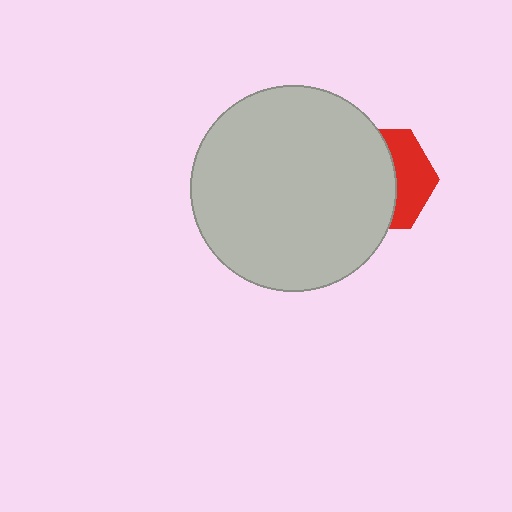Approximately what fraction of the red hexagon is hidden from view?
Roughly 62% of the red hexagon is hidden behind the light gray circle.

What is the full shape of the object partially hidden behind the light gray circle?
The partially hidden object is a red hexagon.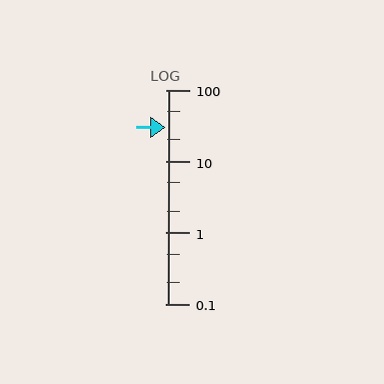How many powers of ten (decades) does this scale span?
The scale spans 3 decades, from 0.1 to 100.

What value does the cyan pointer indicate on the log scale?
The pointer indicates approximately 30.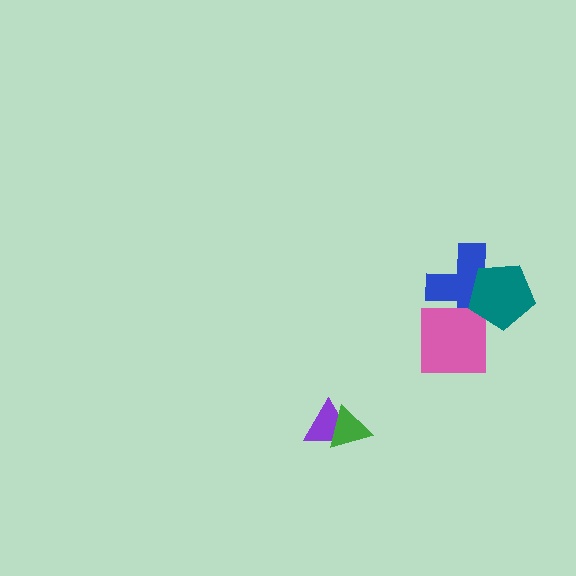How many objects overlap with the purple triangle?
1 object overlaps with the purple triangle.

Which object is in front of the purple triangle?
The green triangle is in front of the purple triangle.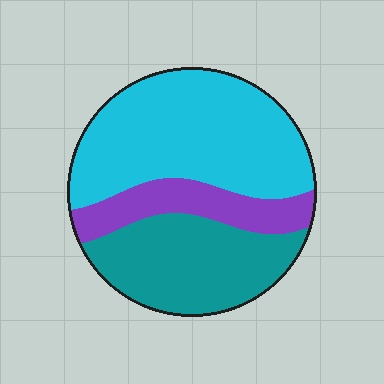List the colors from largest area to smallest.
From largest to smallest: cyan, teal, purple.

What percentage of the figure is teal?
Teal covers around 35% of the figure.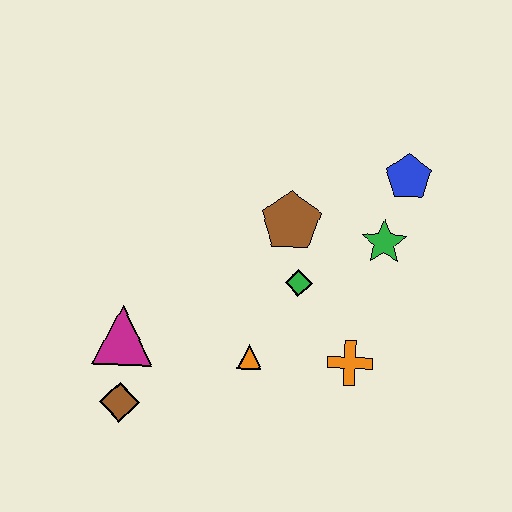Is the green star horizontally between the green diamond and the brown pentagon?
No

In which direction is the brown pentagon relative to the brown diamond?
The brown pentagon is above the brown diamond.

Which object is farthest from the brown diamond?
The blue pentagon is farthest from the brown diamond.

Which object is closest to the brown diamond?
The magenta triangle is closest to the brown diamond.